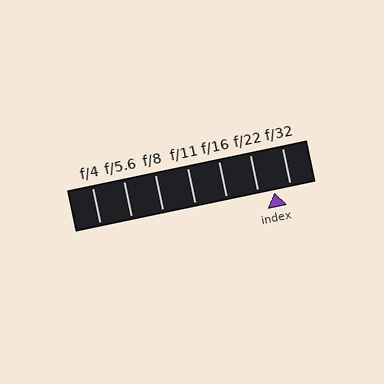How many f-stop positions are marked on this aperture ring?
There are 7 f-stop positions marked.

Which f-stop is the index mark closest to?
The index mark is closest to f/22.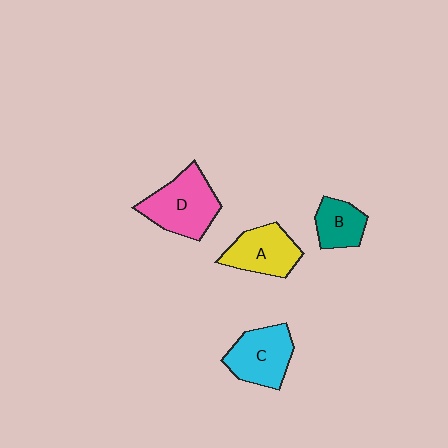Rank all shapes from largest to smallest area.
From largest to smallest: D (pink), C (cyan), A (yellow), B (teal).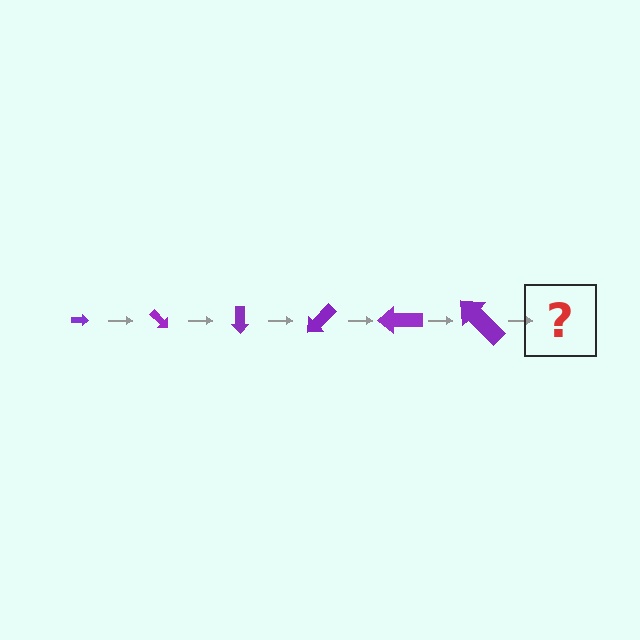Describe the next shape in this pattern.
It should be an arrow, larger than the previous one and rotated 270 degrees from the start.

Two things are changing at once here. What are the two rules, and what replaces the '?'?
The two rules are that the arrow grows larger each step and it rotates 45 degrees each step. The '?' should be an arrow, larger than the previous one and rotated 270 degrees from the start.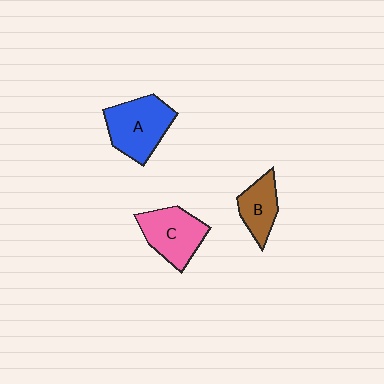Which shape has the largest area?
Shape A (blue).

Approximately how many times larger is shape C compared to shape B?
Approximately 1.4 times.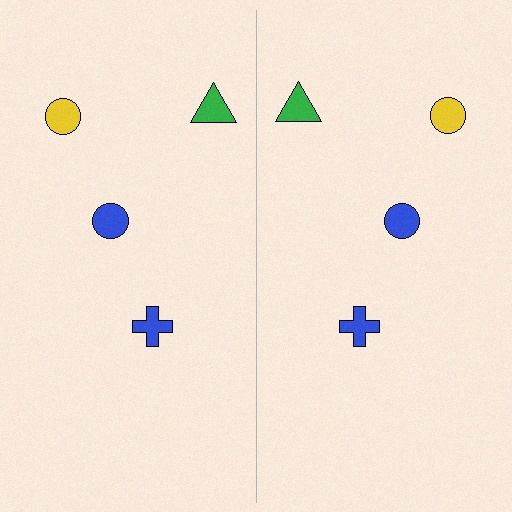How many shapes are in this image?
There are 8 shapes in this image.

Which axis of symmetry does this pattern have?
The pattern has a vertical axis of symmetry running through the center of the image.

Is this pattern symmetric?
Yes, this pattern has bilateral (reflection) symmetry.